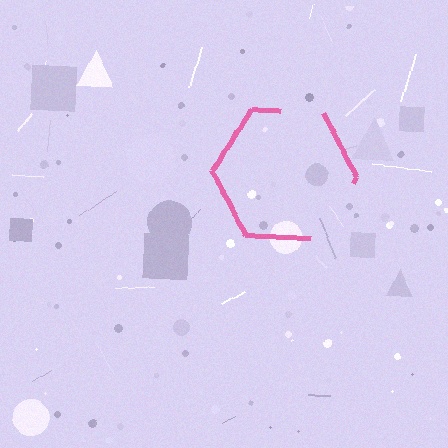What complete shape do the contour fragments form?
The contour fragments form a hexagon.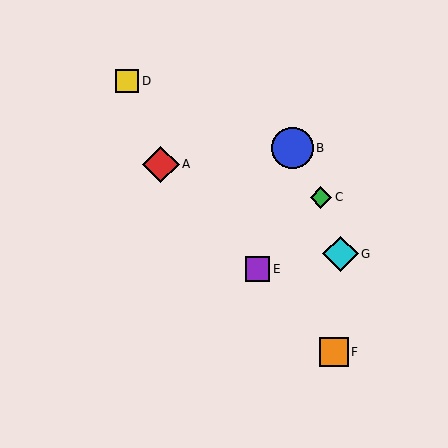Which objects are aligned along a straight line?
Objects A, E, F are aligned along a straight line.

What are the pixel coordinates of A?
Object A is at (161, 164).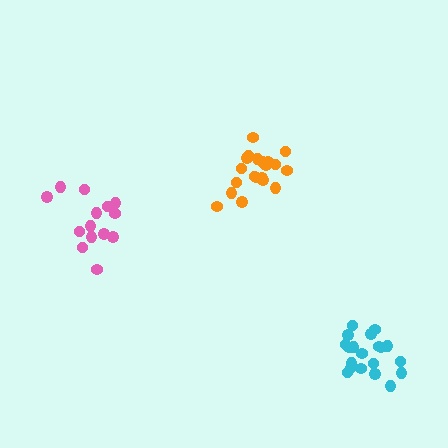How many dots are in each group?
Group 1: 14 dots, Group 2: 20 dots, Group 3: 20 dots (54 total).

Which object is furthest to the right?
The cyan cluster is rightmost.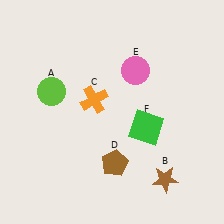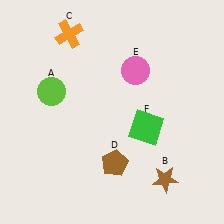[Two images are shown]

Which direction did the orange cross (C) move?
The orange cross (C) moved up.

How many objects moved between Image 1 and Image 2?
1 object moved between the two images.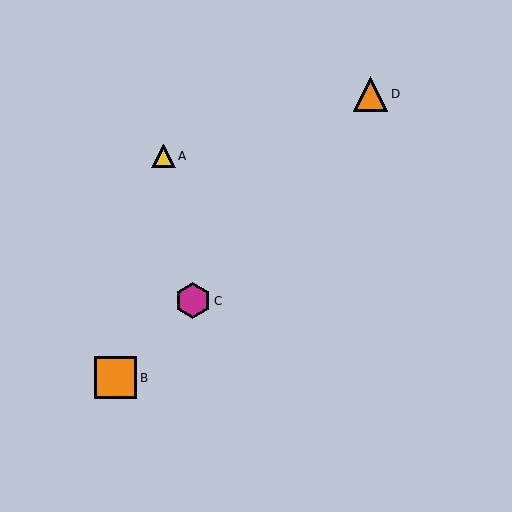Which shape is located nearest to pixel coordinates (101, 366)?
The orange square (labeled B) at (115, 378) is nearest to that location.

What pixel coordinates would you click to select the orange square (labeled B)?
Click at (115, 378) to select the orange square B.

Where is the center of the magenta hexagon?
The center of the magenta hexagon is at (193, 301).